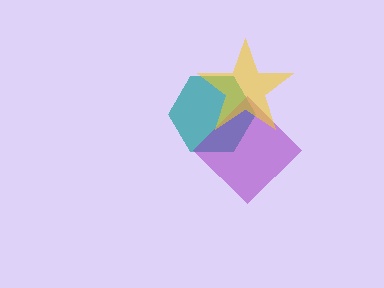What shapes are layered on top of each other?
The layered shapes are: a teal hexagon, a purple diamond, a yellow star.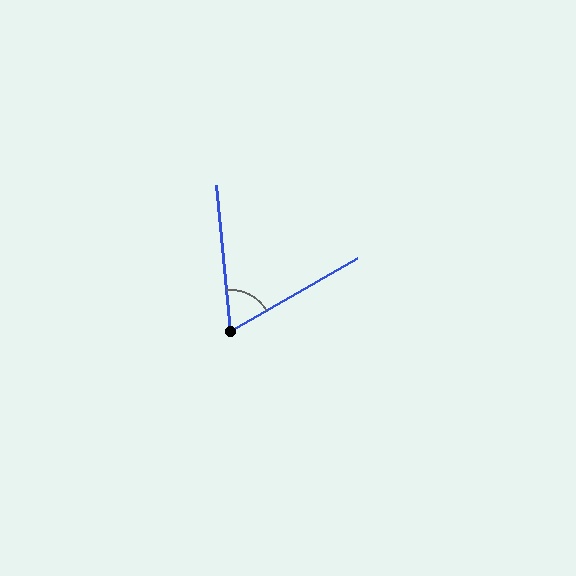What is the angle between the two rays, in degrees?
Approximately 66 degrees.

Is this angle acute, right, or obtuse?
It is acute.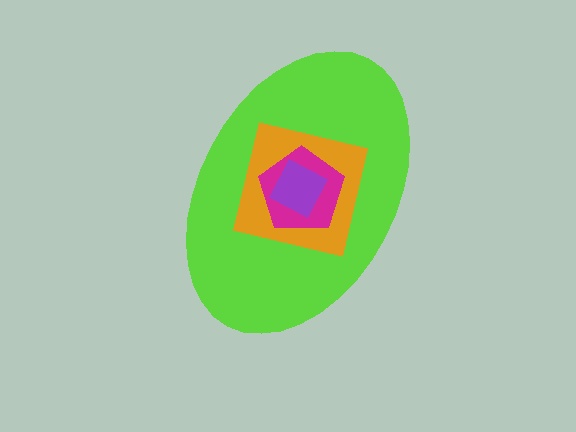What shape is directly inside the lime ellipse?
The orange square.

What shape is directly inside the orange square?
The magenta pentagon.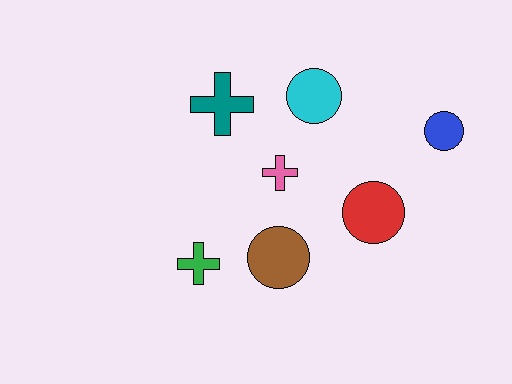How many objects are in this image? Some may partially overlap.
There are 7 objects.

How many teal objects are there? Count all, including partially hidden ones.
There is 1 teal object.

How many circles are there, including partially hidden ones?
There are 4 circles.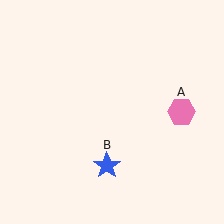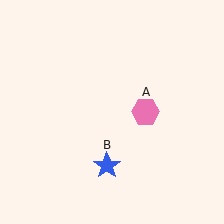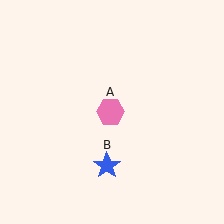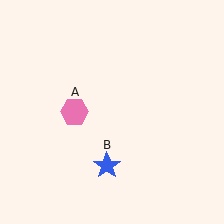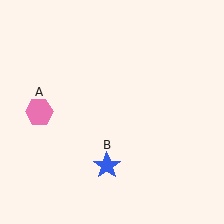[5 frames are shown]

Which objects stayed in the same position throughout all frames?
Blue star (object B) remained stationary.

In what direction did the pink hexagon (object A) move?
The pink hexagon (object A) moved left.